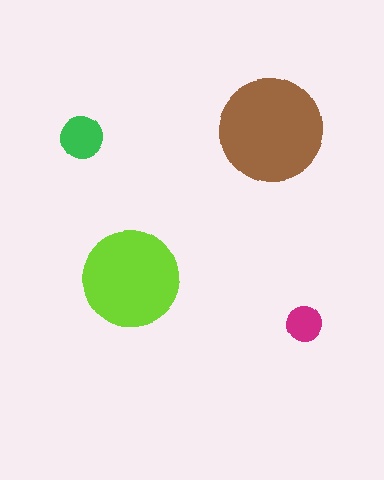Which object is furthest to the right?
The magenta circle is rightmost.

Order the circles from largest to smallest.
the brown one, the lime one, the green one, the magenta one.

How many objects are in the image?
There are 4 objects in the image.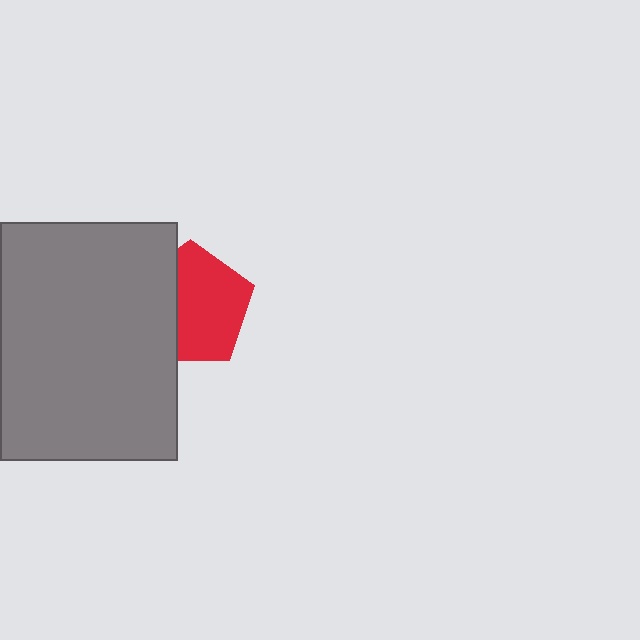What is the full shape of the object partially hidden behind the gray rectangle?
The partially hidden object is a red pentagon.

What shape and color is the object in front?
The object in front is a gray rectangle.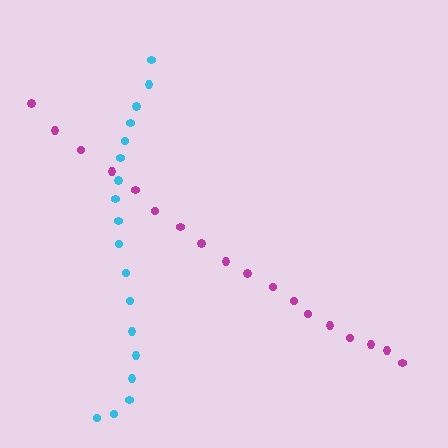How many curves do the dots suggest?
There are 2 distinct paths.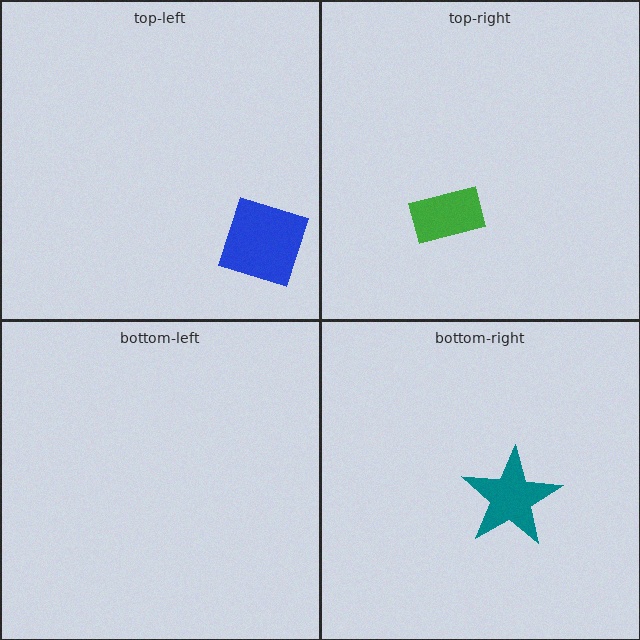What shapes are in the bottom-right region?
The teal star.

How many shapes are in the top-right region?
1.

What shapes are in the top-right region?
The green rectangle.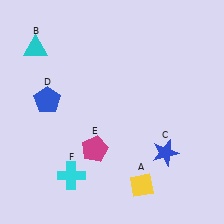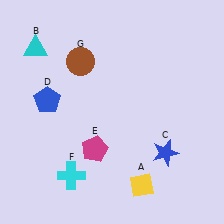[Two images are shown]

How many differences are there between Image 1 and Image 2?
There is 1 difference between the two images.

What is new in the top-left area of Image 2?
A brown circle (G) was added in the top-left area of Image 2.